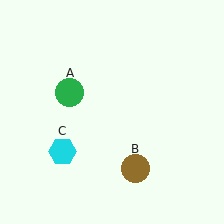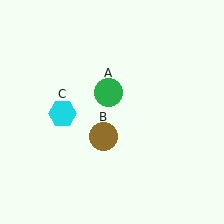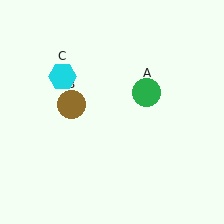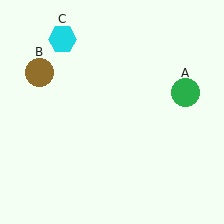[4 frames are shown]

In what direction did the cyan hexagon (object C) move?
The cyan hexagon (object C) moved up.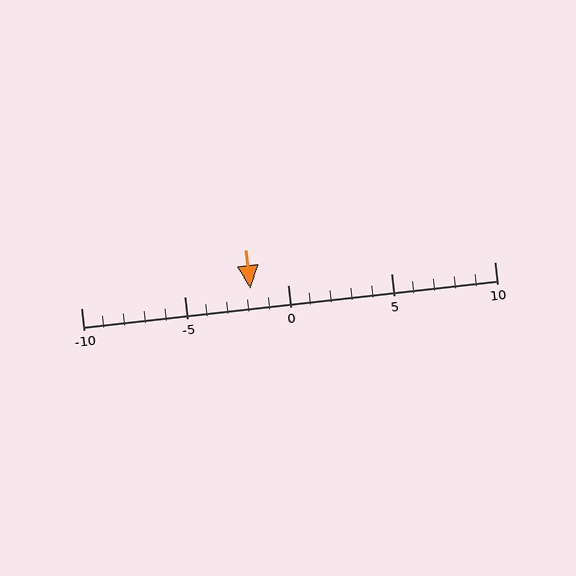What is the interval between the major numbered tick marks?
The major tick marks are spaced 5 units apart.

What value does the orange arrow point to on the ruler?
The orange arrow points to approximately -2.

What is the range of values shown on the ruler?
The ruler shows values from -10 to 10.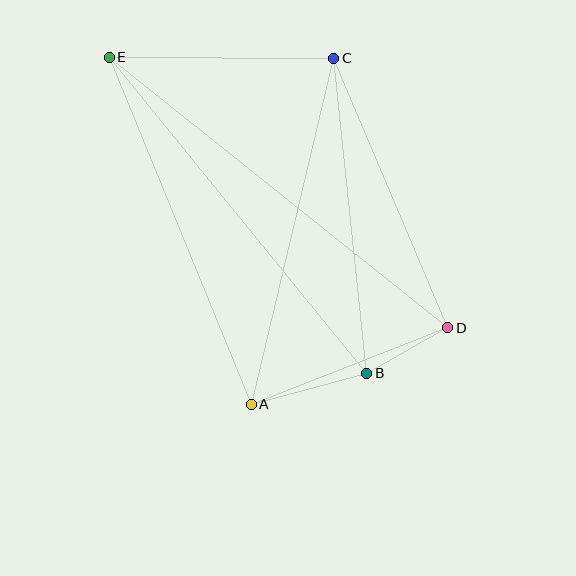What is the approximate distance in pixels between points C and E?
The distance between C and E is approximately 224 pixels.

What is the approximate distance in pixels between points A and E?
The distance between A and E is approximately 375 pixels.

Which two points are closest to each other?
Points B and D are closest to each other.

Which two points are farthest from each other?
Points D and E are farthest from each other.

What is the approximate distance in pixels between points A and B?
The distance between A and B is approximately 119 pixels.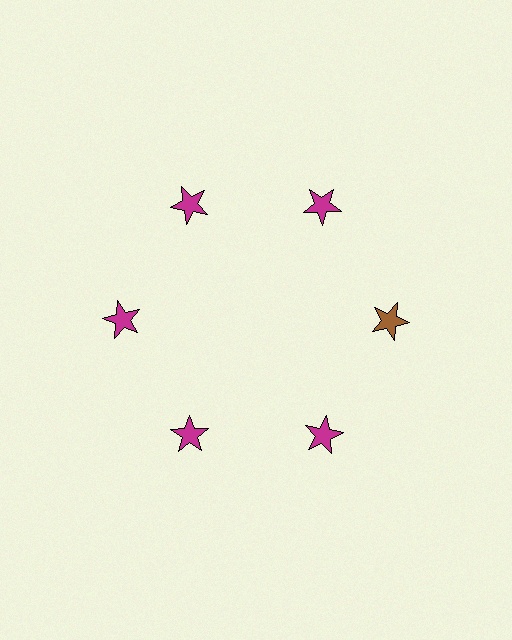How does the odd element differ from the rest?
It has a different color: brown instead of magenta.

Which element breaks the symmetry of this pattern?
The brown star at roughly the 3 o'clock position breaks the symmetry. All other shapes are magenta stars.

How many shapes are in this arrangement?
There are 6 shapes arranged in a ring pattern.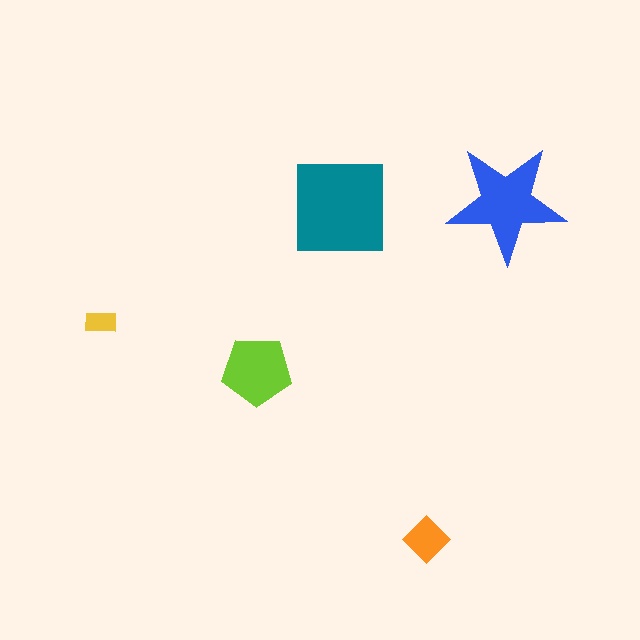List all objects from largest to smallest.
The teal square, the blue star, the lime pentagon, the orange diamond, the yellow rectangle.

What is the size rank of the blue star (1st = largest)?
2nd.